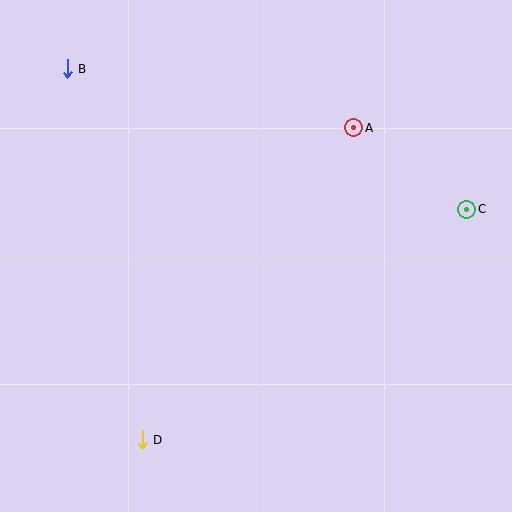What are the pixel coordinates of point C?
Point C is at (467, 209).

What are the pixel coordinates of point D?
Point D is at (142, 440).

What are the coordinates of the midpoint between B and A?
The midpoint between B and A is at (211, 98).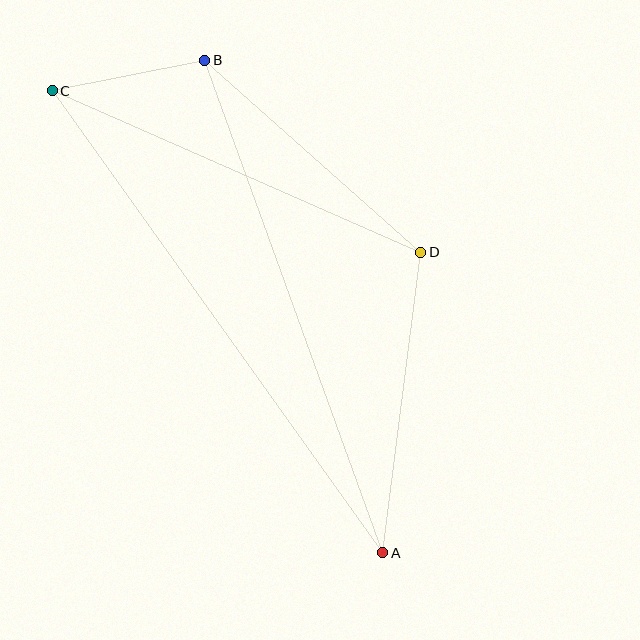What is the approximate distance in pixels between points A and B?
The distance between A and B is approximately 524 pixels.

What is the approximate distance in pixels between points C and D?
The distance between C and D is approximately 402 pixels.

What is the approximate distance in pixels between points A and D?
The distance between A and D is approximately 303 pixels.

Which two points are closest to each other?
Points B and C are closest to each other.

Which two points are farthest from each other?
Points A and C are farthest from each other.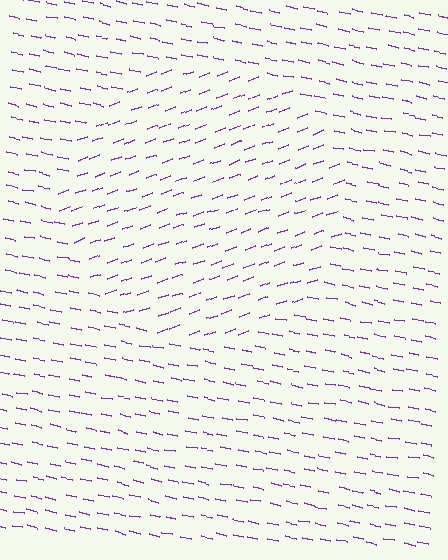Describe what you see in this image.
The image is filled with small purple line segments. A circle region in the image has lines oriented differently from the surrounding lines, creating a visible texture boundary.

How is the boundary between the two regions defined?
The boundary is defined purely by a change in line orientation (approximately 32 degrees difference). All lines are the same color and thickness.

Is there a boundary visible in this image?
Yes, there is a texture boundary formed by a change in line orientation.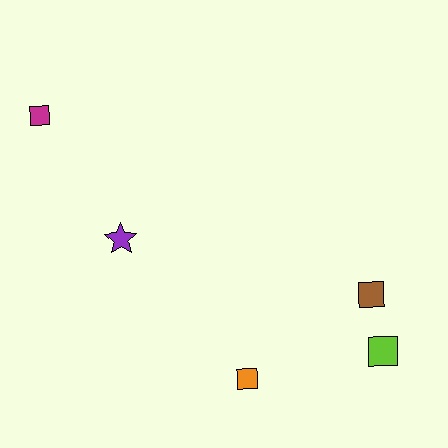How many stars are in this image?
There is 1 star.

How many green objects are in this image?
There are no green objects.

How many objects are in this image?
There are 5 objects.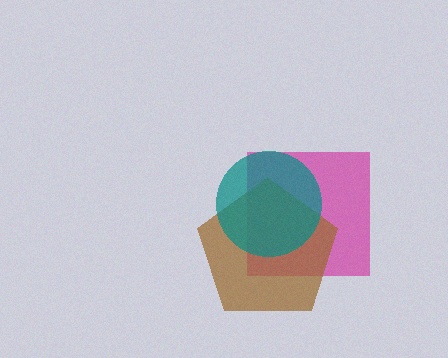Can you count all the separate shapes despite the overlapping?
Yes, there are 3 separate shapes.